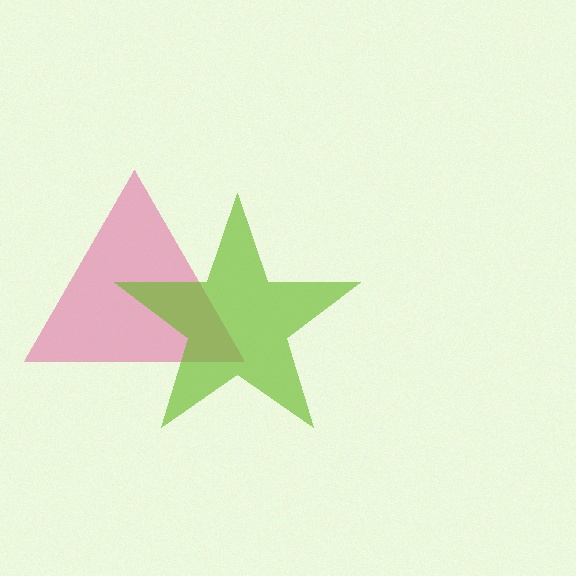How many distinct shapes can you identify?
There are 2 distinct shapes: a pink triangle, a lime star.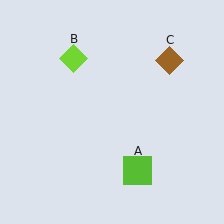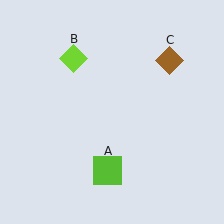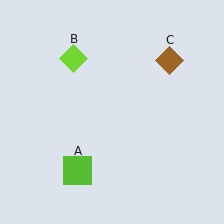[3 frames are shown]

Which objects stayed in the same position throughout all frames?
Lime diamond (object B) and brown diamond (object C) remained stationary.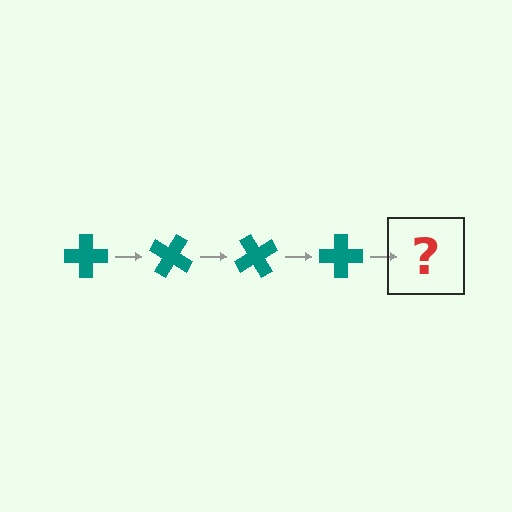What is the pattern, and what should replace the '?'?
The pattern is that the cross rotates 30 degrees each step. The '?' should be a teal cross rotated 120 degrees.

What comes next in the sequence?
The next element should be a teal cross rotated 120 degrees.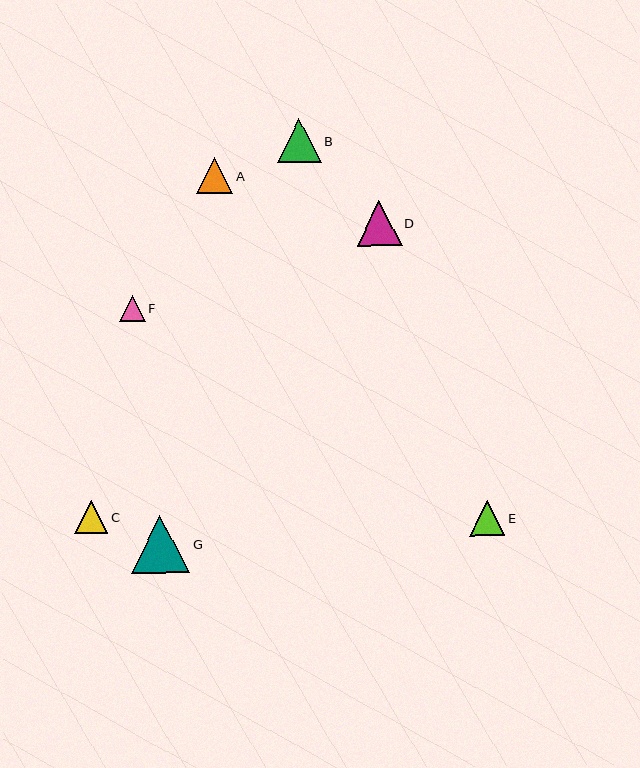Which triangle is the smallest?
Triangle F is the smallest with a size of approximately 26 pixels.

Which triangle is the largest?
Triangle G is the largest with a size of approximately 58 pixels.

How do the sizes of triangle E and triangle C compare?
Triangle E and triangle C are approximately the same size.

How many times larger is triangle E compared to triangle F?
Triangle E is approximately 1.4 times the size of triangle F.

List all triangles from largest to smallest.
From largest to smallest: G, D, B, A, E, C, F.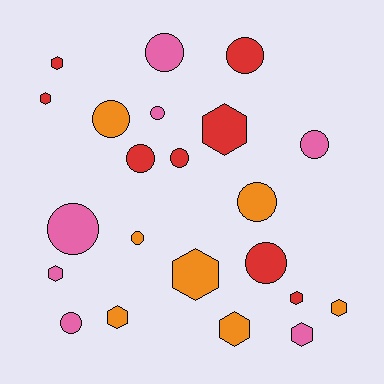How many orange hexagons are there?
There are 4 orange hexagons.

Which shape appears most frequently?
Circle, with 12 objects.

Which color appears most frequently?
Red, with 8 objects.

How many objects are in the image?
There are 22 objects.